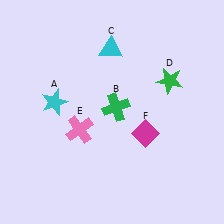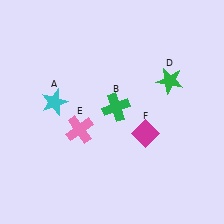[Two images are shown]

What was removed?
The cyan triangle (C) was removed in Image 2.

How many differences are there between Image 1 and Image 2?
There is 1 difference between the two images.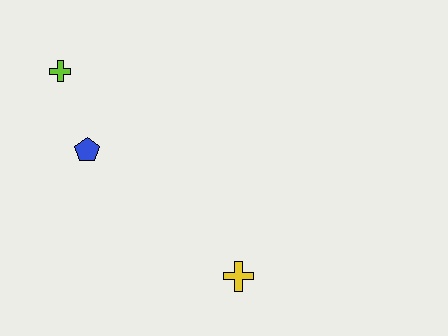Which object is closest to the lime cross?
The blue pentagon is closest to the lime cross.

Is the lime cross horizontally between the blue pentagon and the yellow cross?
No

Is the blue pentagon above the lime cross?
No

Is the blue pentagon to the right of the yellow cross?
No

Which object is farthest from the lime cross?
The yellow cross is farthest from the lime cross.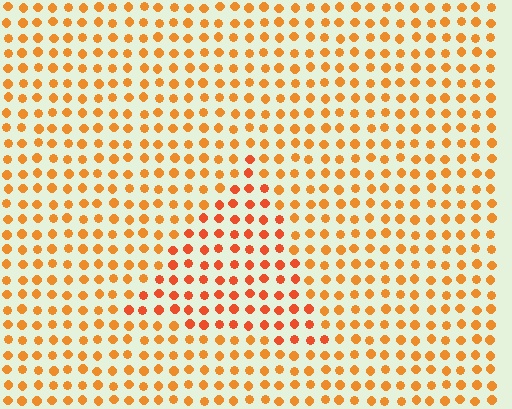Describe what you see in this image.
The image is filled with small orange elements in a uniform arrangement. A triangle-shaped region is visible where the elements are tinted to a slightly different hue, forming a subtle color boundary.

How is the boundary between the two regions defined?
The boundary is defined purely by a slight shift in hue (about 20 degrees). Spacing, size, and orientation are identical on both sides.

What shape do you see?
I see a triangle.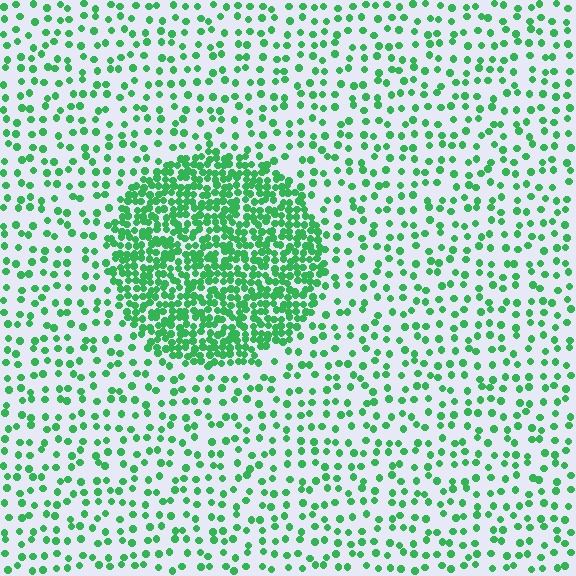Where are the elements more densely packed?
The elements are more densely packed inside the circle boundary.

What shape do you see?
I see a circle.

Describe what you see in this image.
The image contains small green elements arranged at two different densities. A circle-shaped region is visible where the elements are more densely packed than the surrounding area.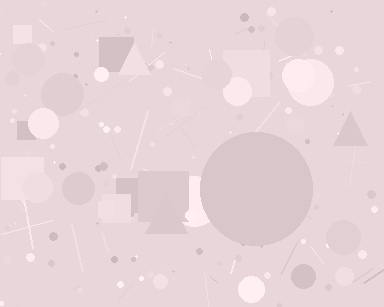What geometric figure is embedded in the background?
A circle is embedded in the background.